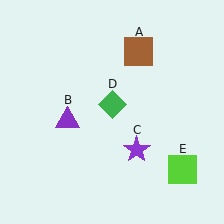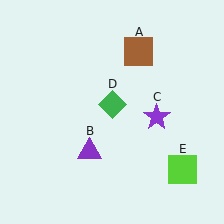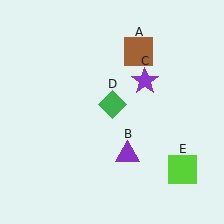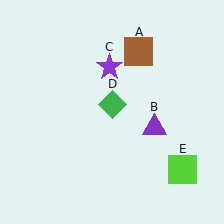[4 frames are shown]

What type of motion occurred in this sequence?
The purple triangle (object B), purple star (object C) rotated counterclockwise around the center of the scene.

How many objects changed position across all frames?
2 objects changed position: purple triangle (object B), purple star (object C).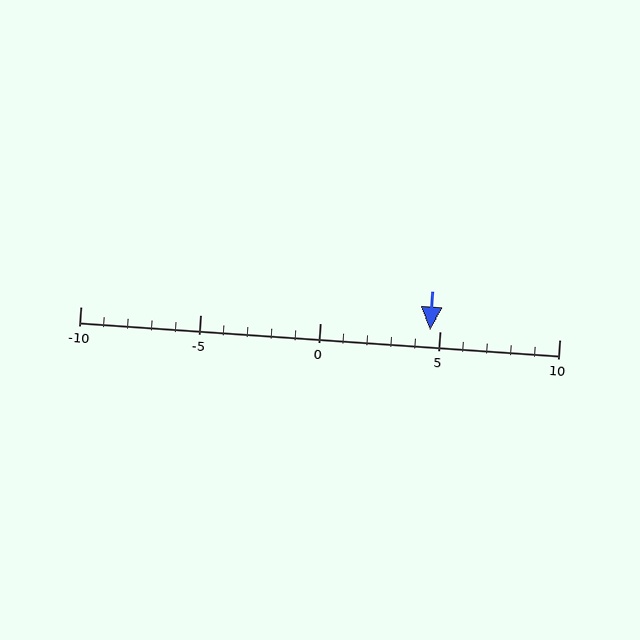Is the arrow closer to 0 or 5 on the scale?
The arrow is closer to 5.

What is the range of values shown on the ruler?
The ruler shows values from -10 to 10.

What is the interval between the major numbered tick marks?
The major tick marks are spaced 5 units apart.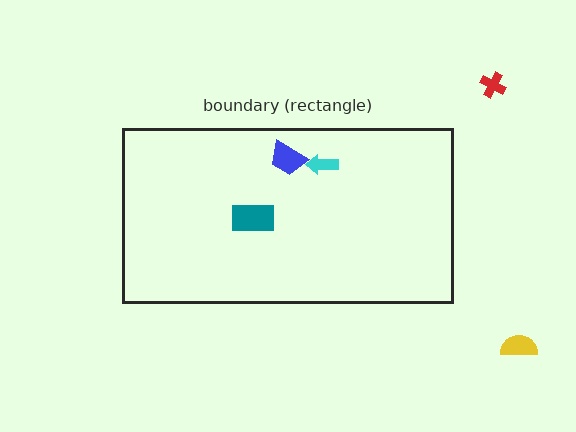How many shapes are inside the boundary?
3 inside, 2 outside.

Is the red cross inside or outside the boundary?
Outside.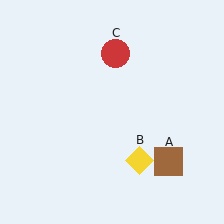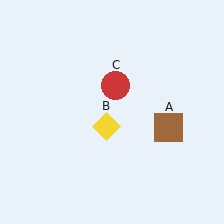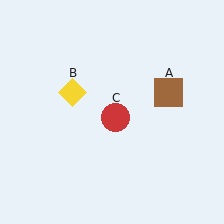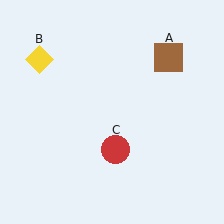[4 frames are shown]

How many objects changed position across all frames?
3 objects changed position: brown square (object A), yellow diamond (object B), red circle (object C).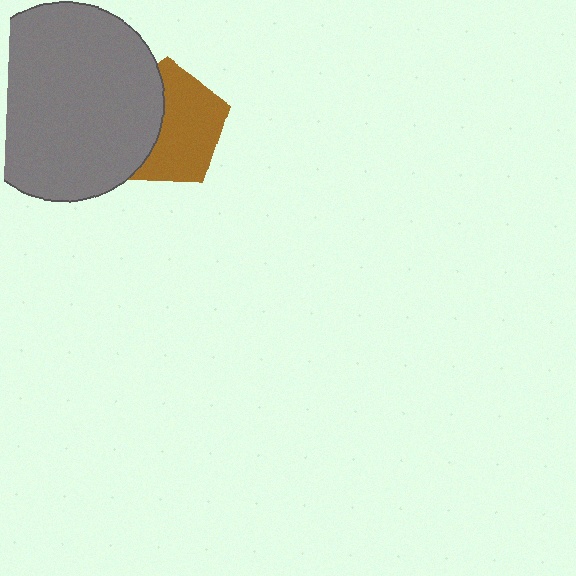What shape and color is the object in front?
The object in front is a gray circle.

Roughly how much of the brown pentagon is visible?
About half of it is visible (roughly 59%).